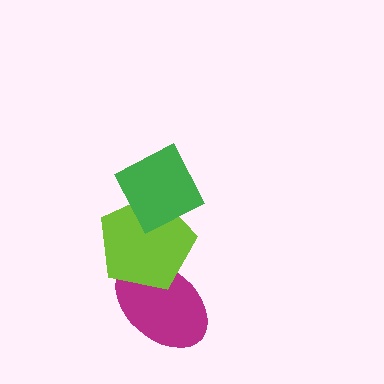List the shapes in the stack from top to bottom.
From top to bottom: the green diamond, the lime pentagon, the magenta ellipse.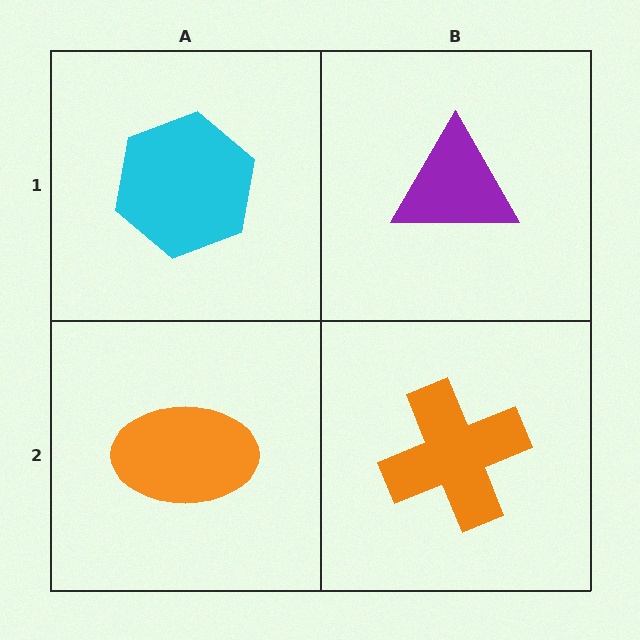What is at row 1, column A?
A cyan hexagon.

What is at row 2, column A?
An orange ellipse.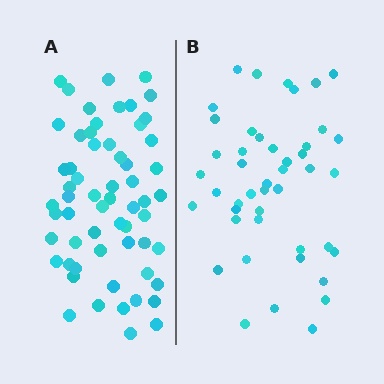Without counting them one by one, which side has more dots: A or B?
Region A (the left region) has more dots.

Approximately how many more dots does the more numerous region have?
Region A has approximately 15 more dots than region B.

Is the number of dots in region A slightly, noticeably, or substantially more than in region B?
Region A has noticeably more, but not dramatically so. The ratio is roughly 1.3 to 1.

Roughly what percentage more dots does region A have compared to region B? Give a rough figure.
About 35% more.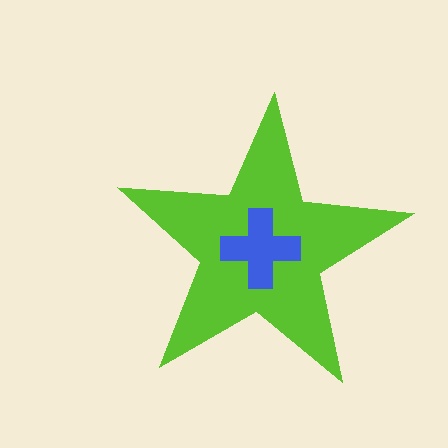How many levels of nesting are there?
2.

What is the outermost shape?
The lime star.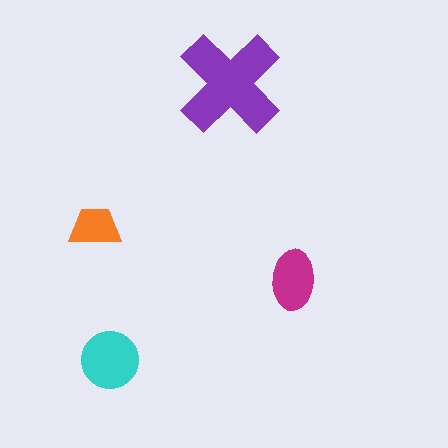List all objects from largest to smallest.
The purple cross, the cyan circle, the magenta ellipse, the orange trapezoid.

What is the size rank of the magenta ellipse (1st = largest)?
3rd.